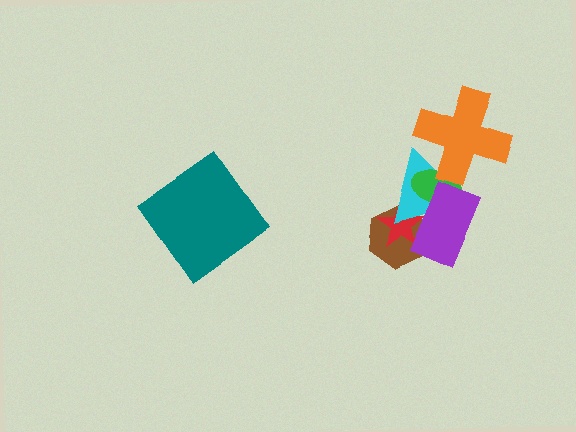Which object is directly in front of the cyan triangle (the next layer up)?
The green ellipse is directly in front of the cyan triangle.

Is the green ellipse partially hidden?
Yes, it is partially covered by another shape.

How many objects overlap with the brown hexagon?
3 objects overlap with the brown hexagon.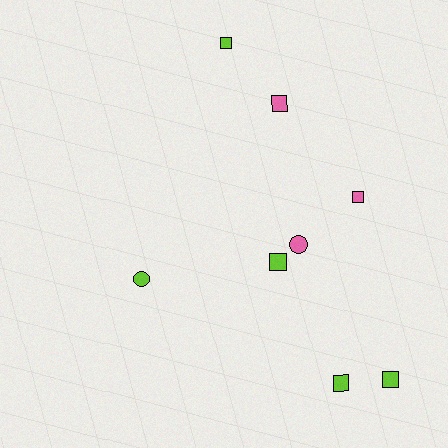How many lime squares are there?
There are 4 lime squares.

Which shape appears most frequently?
Square, with 6 objects.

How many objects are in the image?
There are 8 objects.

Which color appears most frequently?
Lime, with 5 objects.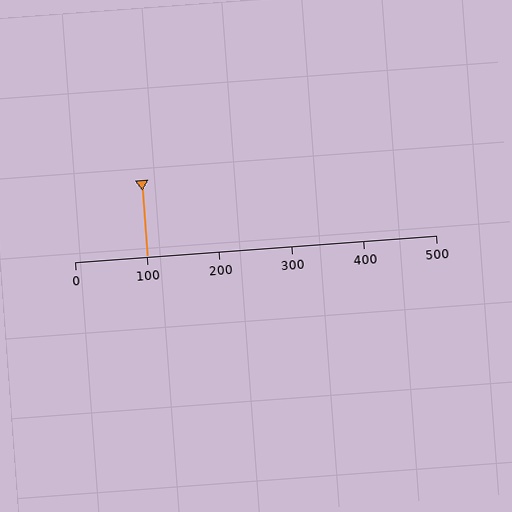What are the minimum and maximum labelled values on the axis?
The axis runs from 0 to 500.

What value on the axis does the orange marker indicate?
The marker indicates approximately 100.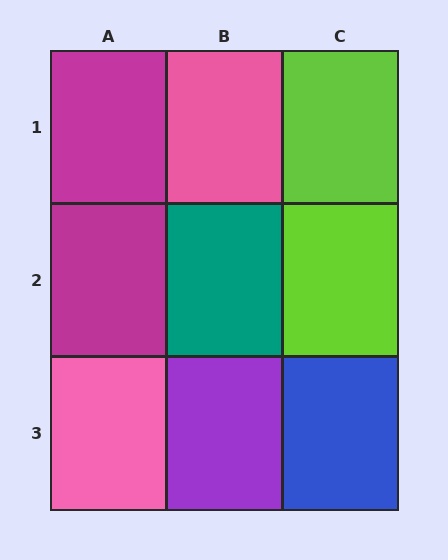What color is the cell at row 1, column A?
Magenta.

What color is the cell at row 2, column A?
Magenta.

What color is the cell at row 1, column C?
Lime.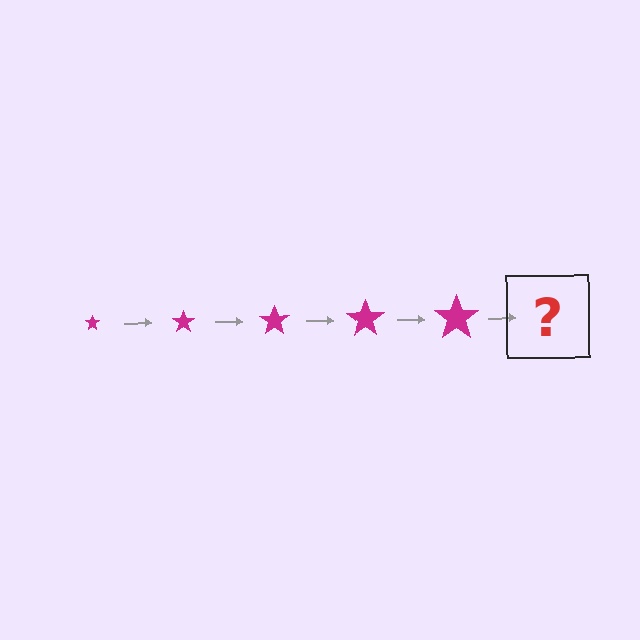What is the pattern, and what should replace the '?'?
The pattern is that the star gets progressively larger each step. The '?' should be a magenta star, larger than the previous one.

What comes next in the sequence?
The next element should be a magenta star, larger than the previous one.